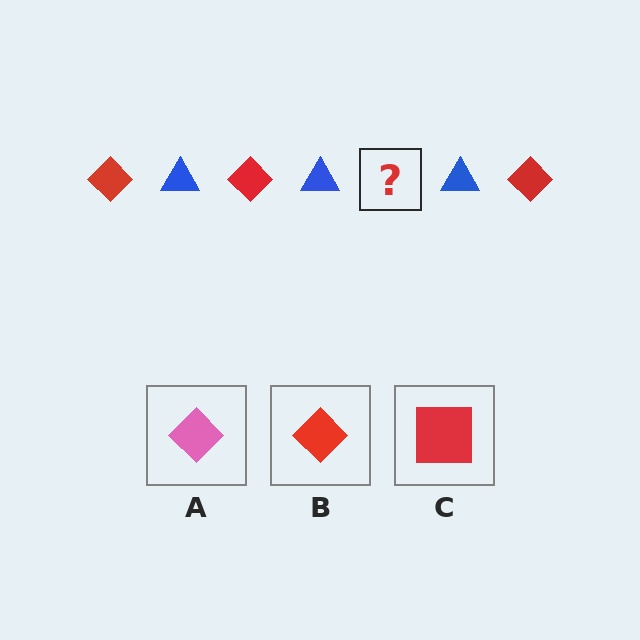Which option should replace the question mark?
Option B.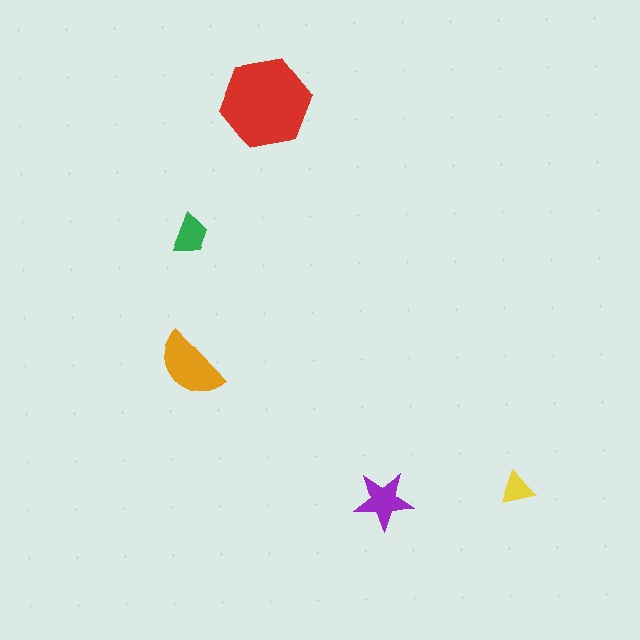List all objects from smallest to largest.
The yellow triangle, the green trapezoid, the purple star, the orange semicircle, the red hexagon.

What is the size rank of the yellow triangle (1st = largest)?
5th.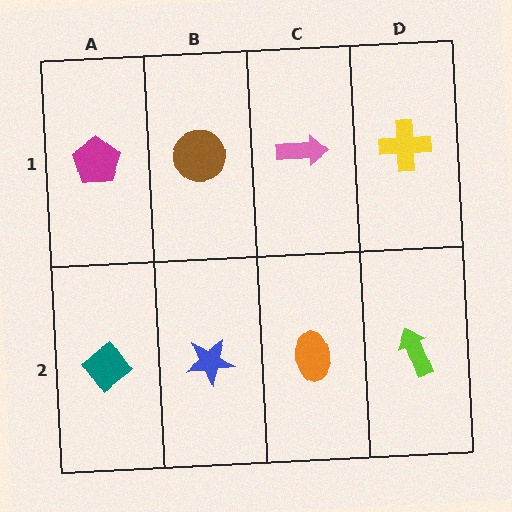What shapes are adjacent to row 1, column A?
A teal diamond (row 2, column A), a brown circle (row 1, column B).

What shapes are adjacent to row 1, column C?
An orange ellipse (row 2, column C), a brown circle (row 1, column B), a yellow cross (row 1, column D).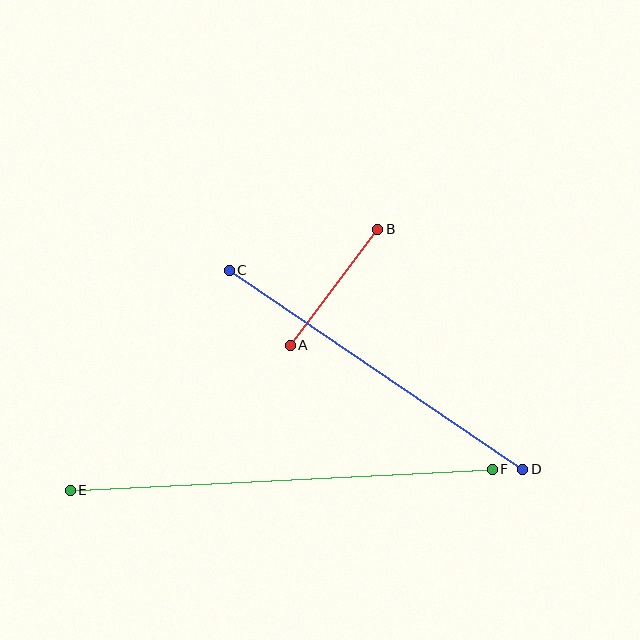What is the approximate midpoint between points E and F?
The midpoint is at approximately (281, 480) pixels.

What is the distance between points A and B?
The distance is approximately 145 pixels.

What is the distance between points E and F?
The distance is approximately 422 pixels.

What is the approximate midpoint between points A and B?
The midpoint is at approximately (334, 287) pixels.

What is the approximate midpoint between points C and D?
The midpoint is at approximately (376, 370) pixels.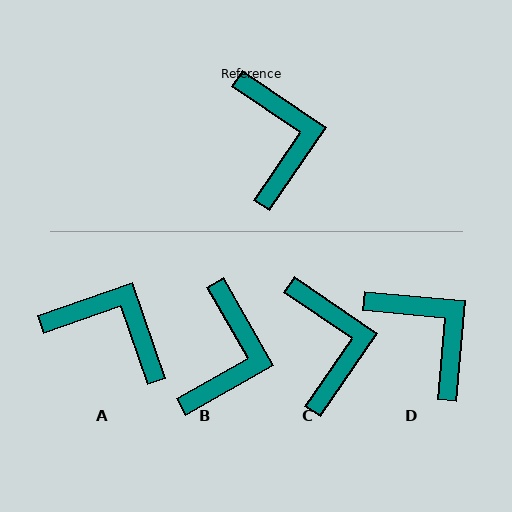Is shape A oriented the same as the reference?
No, it is off by about 53 degrees.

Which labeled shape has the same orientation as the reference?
C.